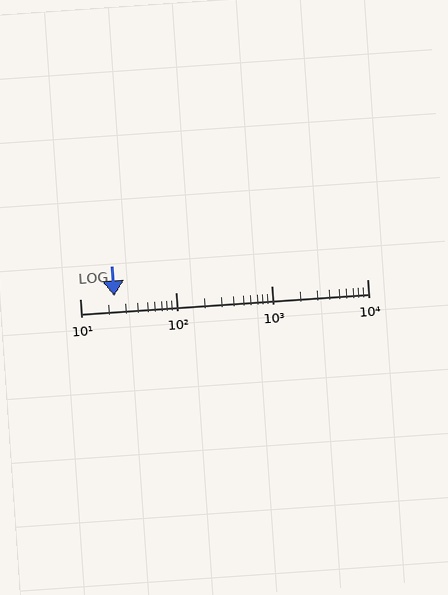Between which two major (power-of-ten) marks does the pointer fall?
The pointer is between 10 and 100.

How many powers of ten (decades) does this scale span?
The scale spans 3 decades, from 10 to 10000.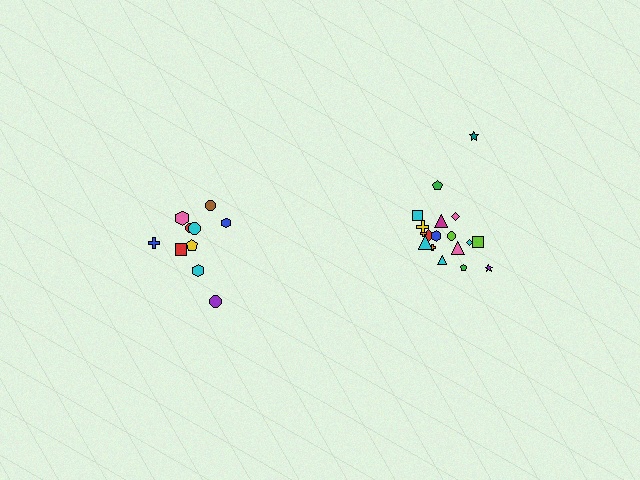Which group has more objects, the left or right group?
The right group.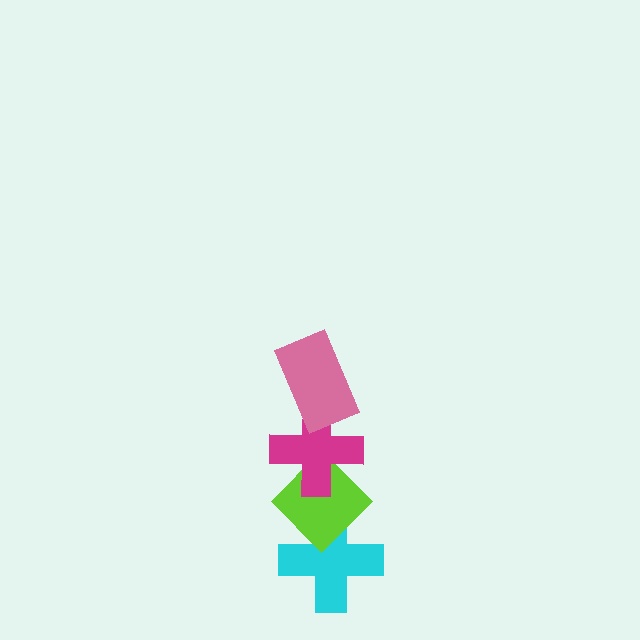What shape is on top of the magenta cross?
The pink rectangle is on top of the magenta cross.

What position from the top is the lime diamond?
The lime diamond is 3rd from the top.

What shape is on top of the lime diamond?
The magenta cross is on top of the lime diamond.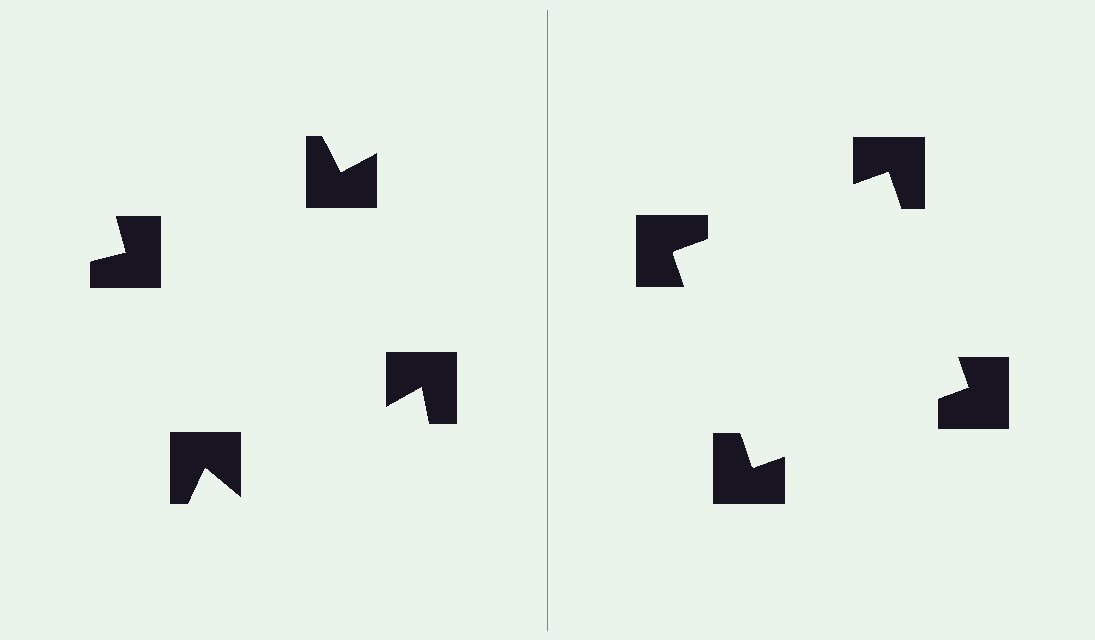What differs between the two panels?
The notched squares are positioned identically on both sides; only the wedge orientations differ. On the right they align to a square; on the left they are misaligned.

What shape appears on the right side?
An illusory square.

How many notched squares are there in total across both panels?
8 — 4 on each side.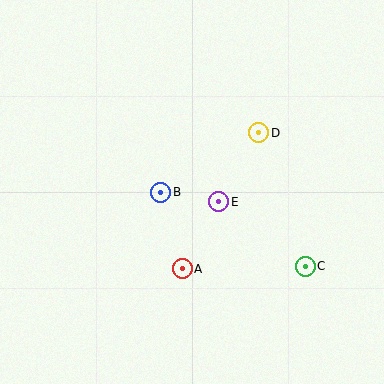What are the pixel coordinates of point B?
Point B is at (161, 192).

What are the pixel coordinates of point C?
Point C is at (305, 266).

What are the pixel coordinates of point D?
Point D is at (259, 133).